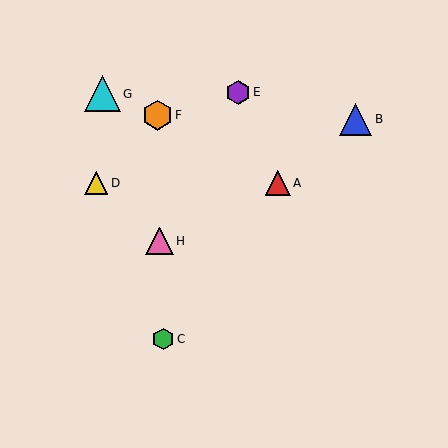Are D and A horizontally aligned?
Yes, both are at y≈183.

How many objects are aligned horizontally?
2 objects (A, D) are aligned horizontally.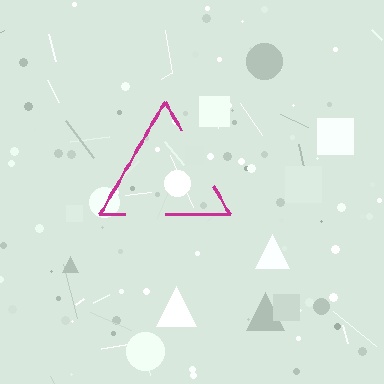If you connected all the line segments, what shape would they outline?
They would outline a triangle.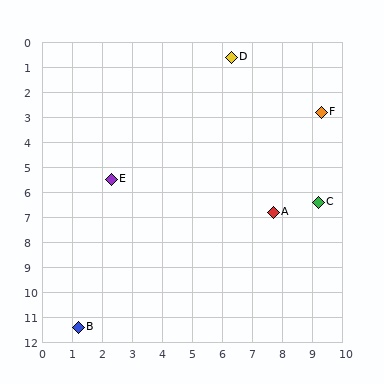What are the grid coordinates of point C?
Point C is at approximately (9.2, 6.4).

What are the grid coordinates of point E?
Point E is at approximately (2.3, 5.5).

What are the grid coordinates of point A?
Point A is at approximately (7.7, 6.8).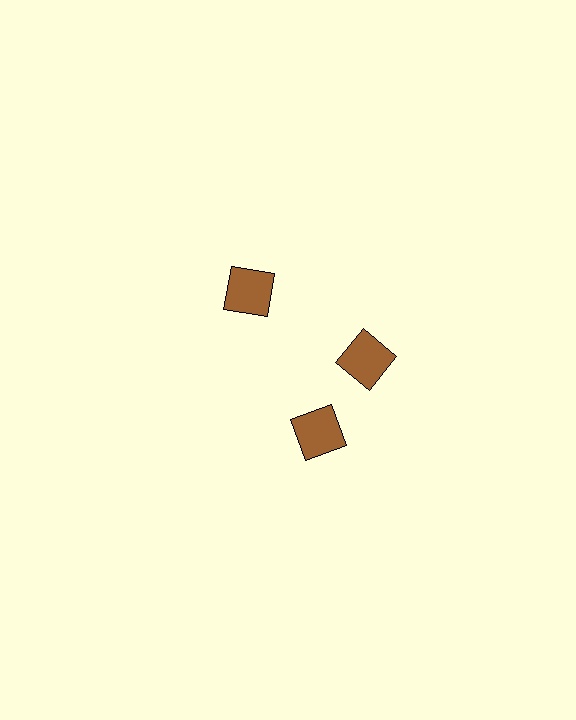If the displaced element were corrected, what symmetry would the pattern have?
It would have 3-fold rotational symmetry — the pattern would map onto itself every 120 degrees.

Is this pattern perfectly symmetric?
No. The 3 brown squares are arranged in a ring, but one element near the 7 o'clock position is rotated out of alignment along the ring, breaking the 3-fold rotational symmetry.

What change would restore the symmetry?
The symmetry would be restored by rotating it back into even spacing with its neighbors so that all 3 squares sit at equal angles and equal distance from the center.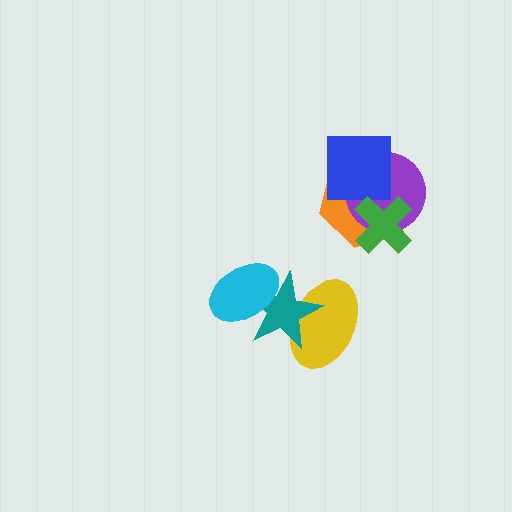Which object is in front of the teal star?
The cyan ellipse is in front of the teal star.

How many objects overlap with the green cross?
2 objects overlap with the green cross.